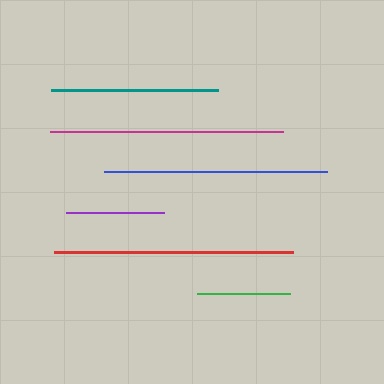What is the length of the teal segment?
The teal segment is approximately 167 pixels long.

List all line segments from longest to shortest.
From longest to shortest: red, magenta, blue, teal, purple, green.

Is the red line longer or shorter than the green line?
The red line is longer than the green line.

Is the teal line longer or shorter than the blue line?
The blue line is longer than the teal line.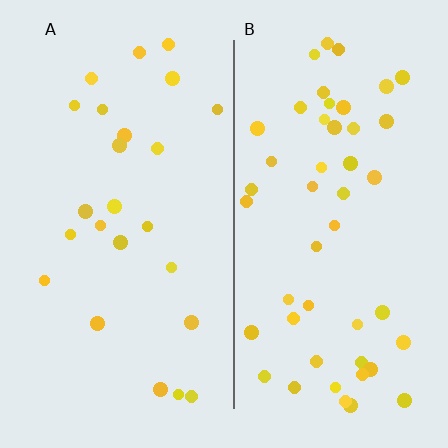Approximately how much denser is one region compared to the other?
Approximately 2.0× — region B over region A.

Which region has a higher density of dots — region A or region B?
B (the right).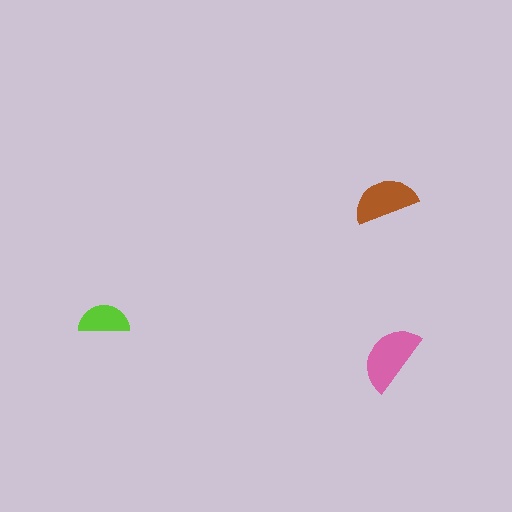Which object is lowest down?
The pink semicircle is bottommost.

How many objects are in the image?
There are 3 objects in the image.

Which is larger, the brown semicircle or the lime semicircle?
The brown one.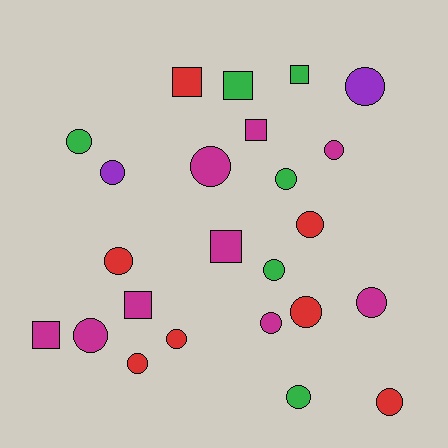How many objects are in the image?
There are 24 objects.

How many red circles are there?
There are 6 red circles.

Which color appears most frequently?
Magenta, with 9 objects.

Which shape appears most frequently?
Circle, with 17 objects.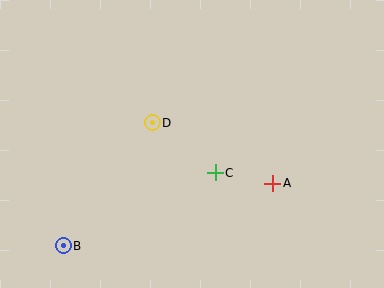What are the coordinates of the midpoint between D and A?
The midpoint between D and A is at (212, 153).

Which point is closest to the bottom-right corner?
Point A is closest to the bottom-right corner.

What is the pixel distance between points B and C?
The distance between B and C is 169 pixels.